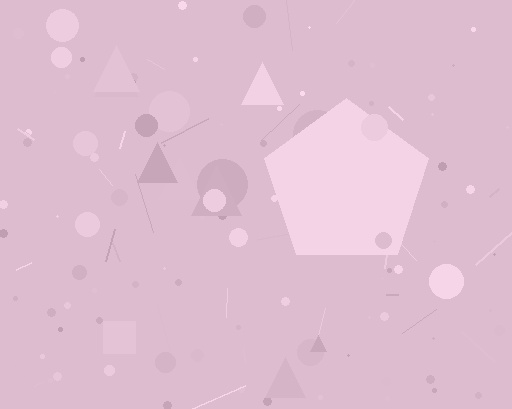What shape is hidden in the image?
A pentagon is hidden in the image.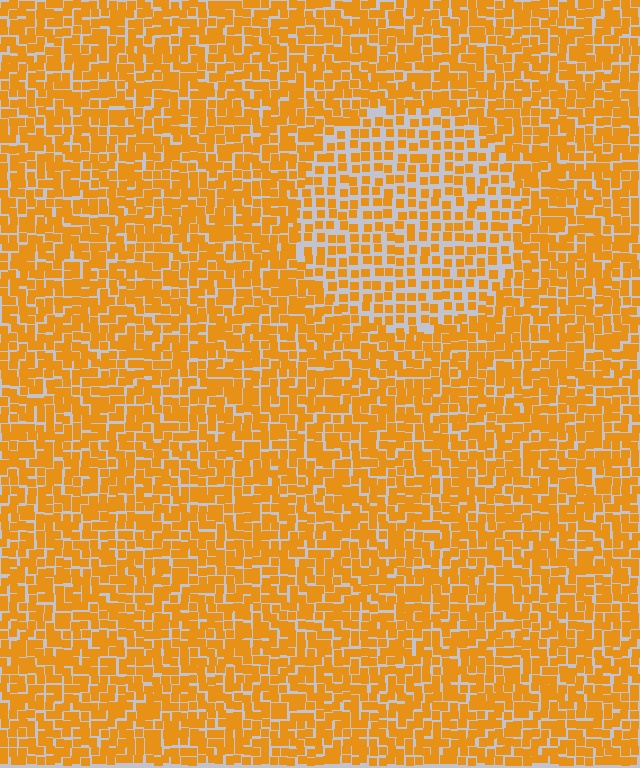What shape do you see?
I see a circle.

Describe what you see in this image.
The image contains small orange elements arranged at two different densities. A circle-shaped region is visible where the elements are less densely packed than the surrounding area.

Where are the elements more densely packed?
The elements are more densely packed outside the circle boundary.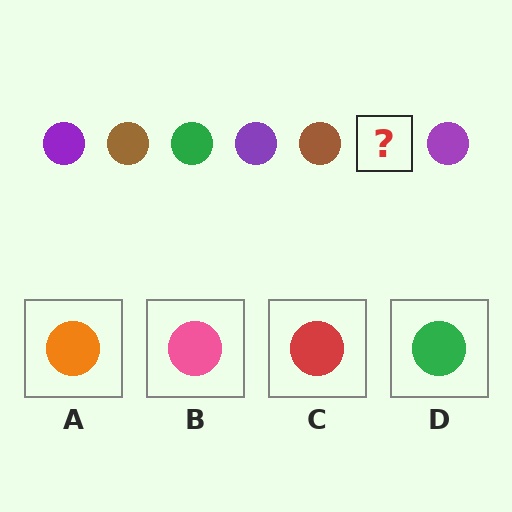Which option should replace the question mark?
Option D.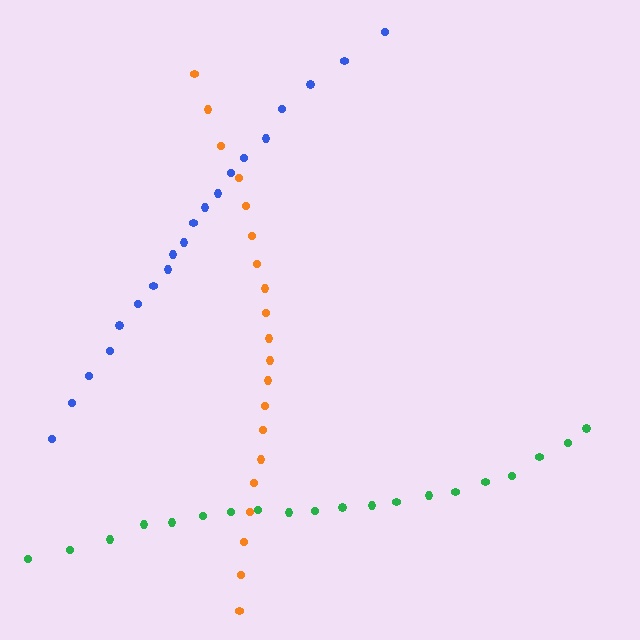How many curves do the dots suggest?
There are 3 distinct paths.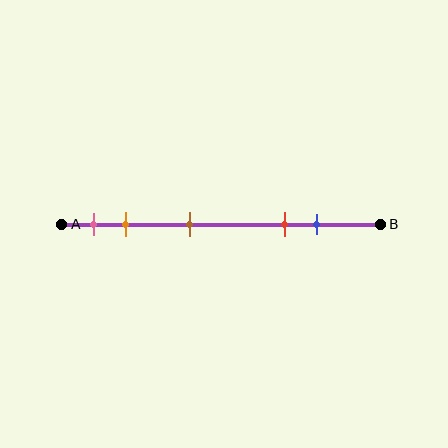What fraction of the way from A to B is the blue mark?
The blue mark is approximately 80% (0.8) of the way from A to B.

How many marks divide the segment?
There are 5 marks dividing the segment.